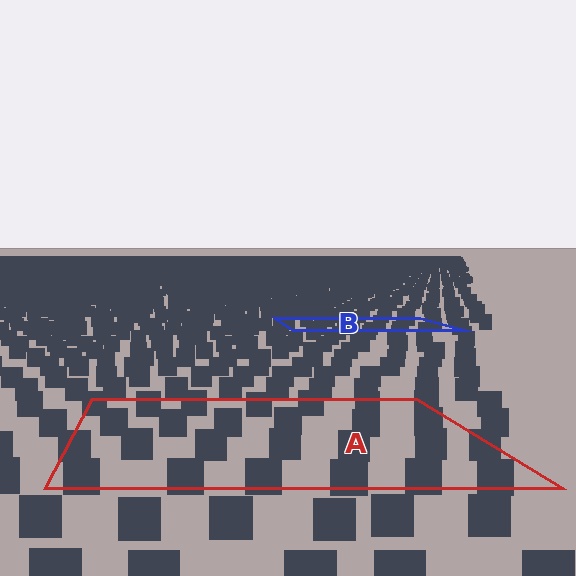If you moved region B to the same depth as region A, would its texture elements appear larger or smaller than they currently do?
They would appear larger. At a closer depth, the same texture elements are projected at a bigger on-screen size.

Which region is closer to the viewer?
Region A is closer. The texture elements there are larger and more spread out.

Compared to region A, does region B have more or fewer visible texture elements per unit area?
Region B has more texture elements per unit area — they are packed more densely because it is farther away.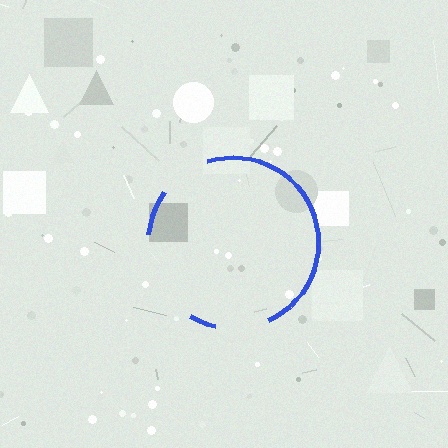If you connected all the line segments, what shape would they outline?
They would outline a circle.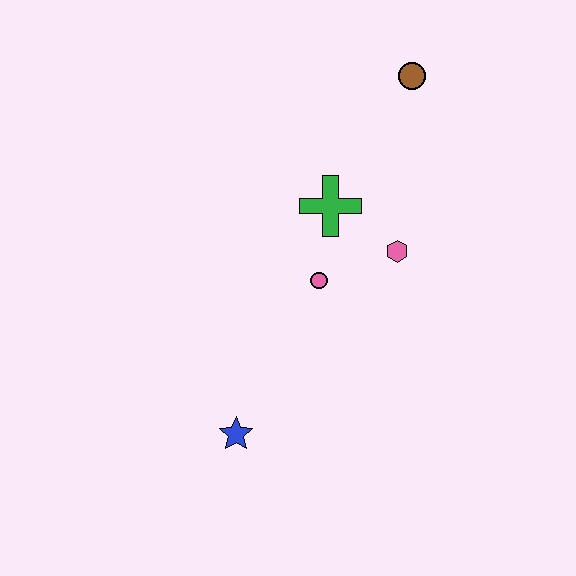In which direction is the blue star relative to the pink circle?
The blue star is below the pink circle.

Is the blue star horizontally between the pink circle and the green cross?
No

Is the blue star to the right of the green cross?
No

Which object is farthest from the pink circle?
The brown circle is farthest from the pink circle.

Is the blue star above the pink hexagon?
No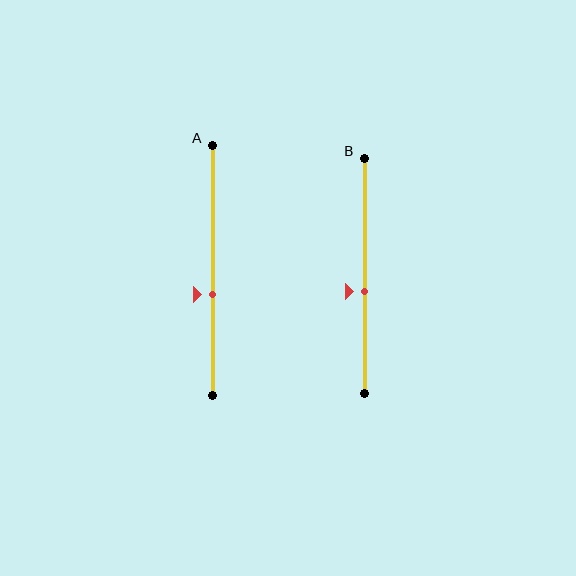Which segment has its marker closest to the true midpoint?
Segment B has its marker closest to the true midpoint.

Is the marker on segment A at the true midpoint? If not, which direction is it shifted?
No, the marker on segment A is shifted downward by about 9% of the segment length.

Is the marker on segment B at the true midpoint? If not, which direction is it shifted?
No, the marker on segment B is shifted downward by about 7% of the segment length.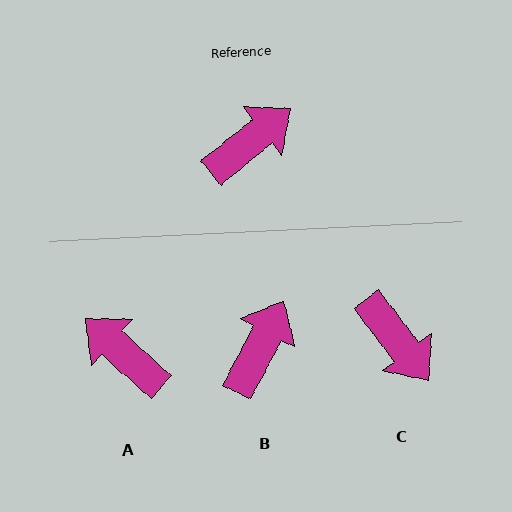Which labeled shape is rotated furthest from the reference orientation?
A, about 99 degrees away.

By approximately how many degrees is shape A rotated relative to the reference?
Approximately 99 degrees counter-clockwise.